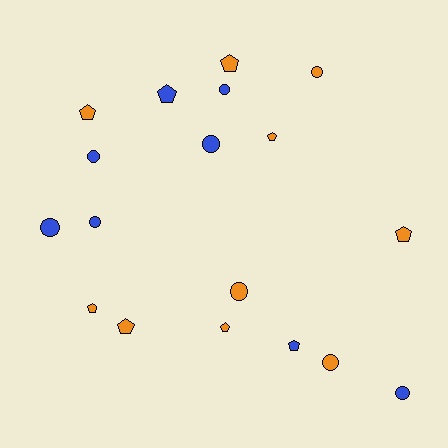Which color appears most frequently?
Orange, with 10 objects.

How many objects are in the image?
There are 18 objects.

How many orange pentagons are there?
There are 7 orange pentagons.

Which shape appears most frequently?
Pentagon, with 9 objects.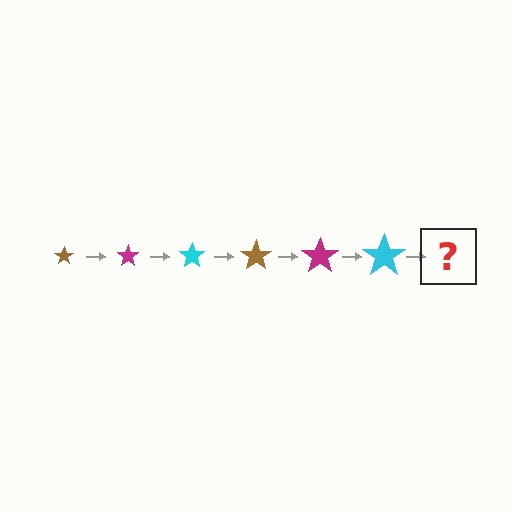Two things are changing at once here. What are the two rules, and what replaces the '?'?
The two rules are that the star grows larger each step and the color cycles through brown, magenta, and cyan. The '?' should be a brown star, larger than the previous one.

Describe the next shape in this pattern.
It should be a brown star, larger than the previous one.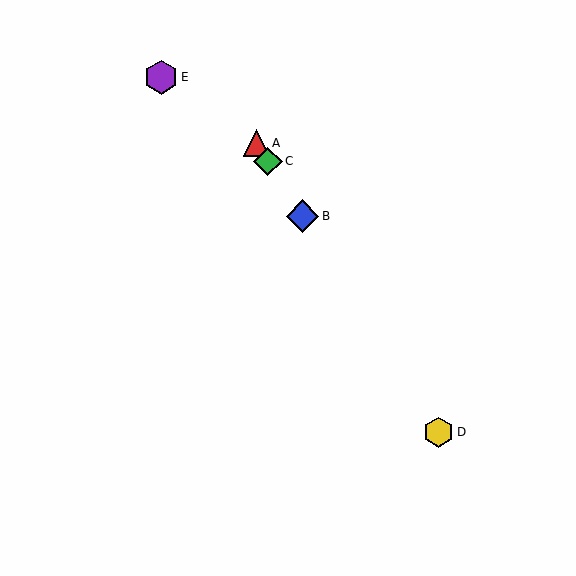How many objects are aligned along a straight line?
4 objects (A, B, C, D) are aligned along a straight line.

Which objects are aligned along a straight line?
Objects A, B, C, D are aligned along a straight line.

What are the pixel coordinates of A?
Object A is at (256, 143).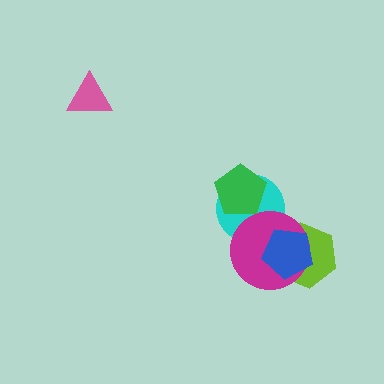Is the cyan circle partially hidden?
Yes, it is partially covered by another shape.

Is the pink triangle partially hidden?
No, no other shape covers it.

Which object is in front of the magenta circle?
The blue pentagon is in front of the magenta circle.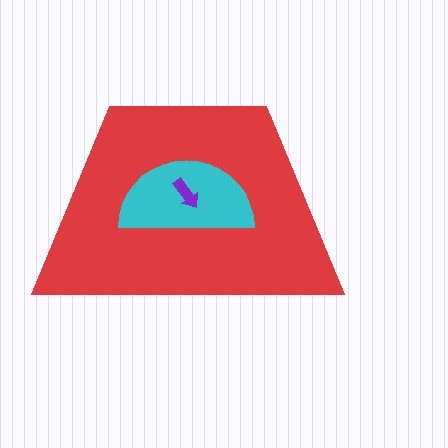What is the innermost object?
The purple arrow.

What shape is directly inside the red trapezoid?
The cyan semicircle.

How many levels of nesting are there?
3.